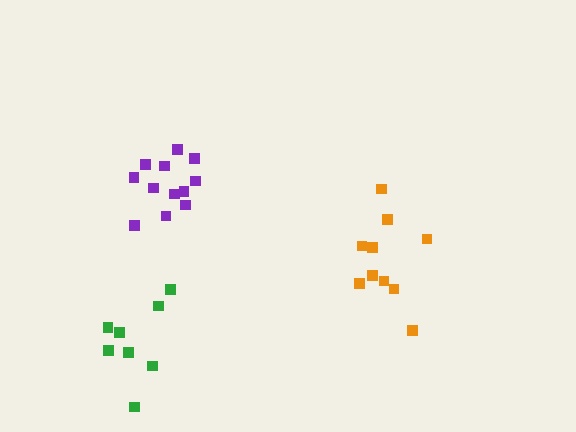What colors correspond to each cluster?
The clusters are colored: orange, green, purple.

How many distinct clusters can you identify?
There are 3 distinct clusters.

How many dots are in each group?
Group 1: 10 dots, Group 2: 8 dots, Group 3: 12 dots (30 total).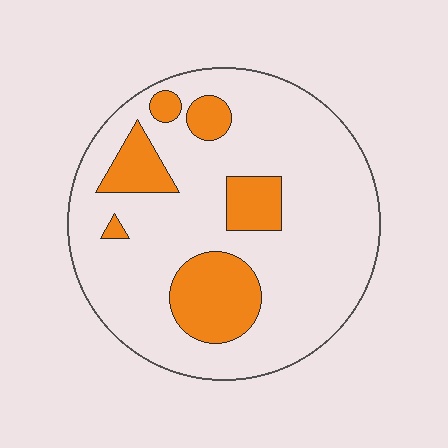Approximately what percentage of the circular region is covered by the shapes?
Approximately 20%.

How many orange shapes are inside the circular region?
6.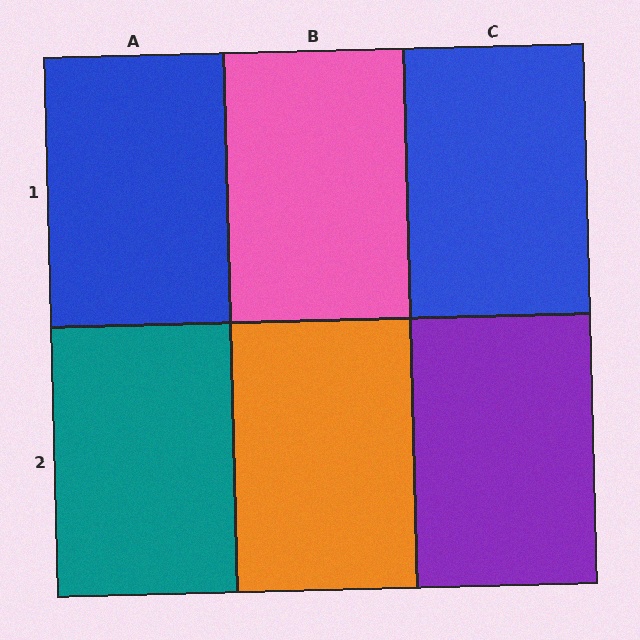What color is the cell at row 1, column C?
Blue.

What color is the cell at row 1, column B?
Pink.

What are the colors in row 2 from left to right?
Teal, orange, purple.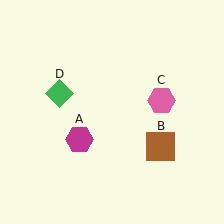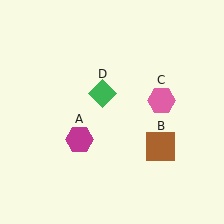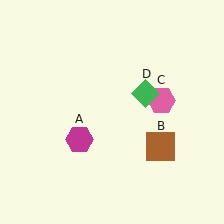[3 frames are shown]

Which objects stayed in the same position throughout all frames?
Magenta hexagon (object A) and brown square (object B) and pink hexagon (object C) remained stationary.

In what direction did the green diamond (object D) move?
The green diamond (object D) moved right.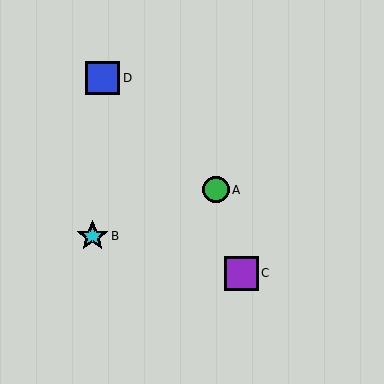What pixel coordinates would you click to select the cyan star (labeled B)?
Click at (93, 236) to select the cyan star B.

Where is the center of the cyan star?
The center of the cyan star is at (93, 236).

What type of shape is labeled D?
Shape D is a blue square.